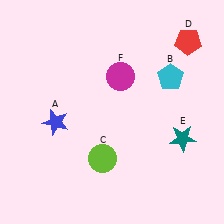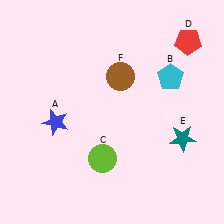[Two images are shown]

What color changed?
The circle (F) changed from magenta in Image 1 to brown in Image 2.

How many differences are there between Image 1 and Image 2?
There is 1 difference between the two images.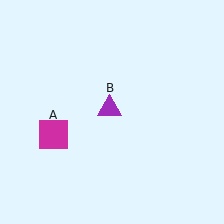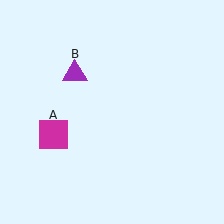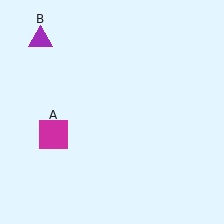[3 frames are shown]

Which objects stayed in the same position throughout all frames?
Magenta square (object A) remained stationary.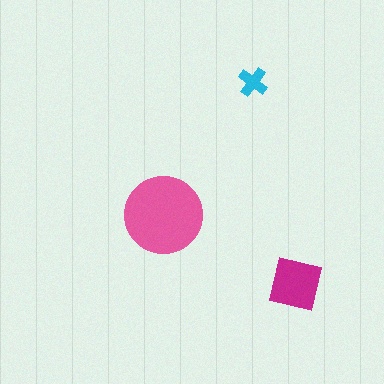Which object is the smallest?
The cyan cross.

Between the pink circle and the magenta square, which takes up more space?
The pink circle.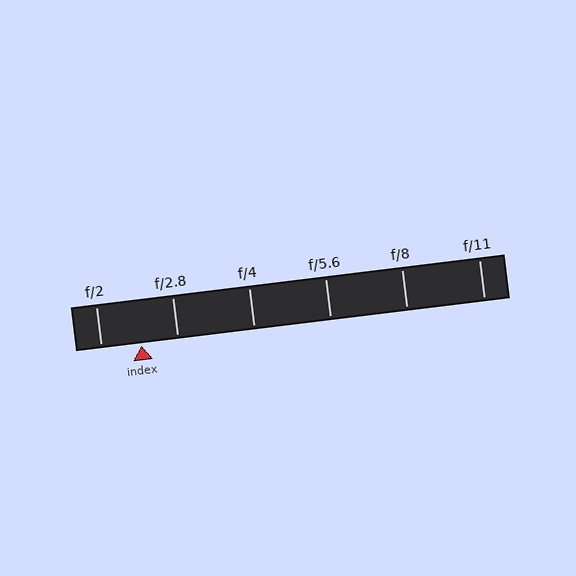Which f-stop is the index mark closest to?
The index mark is closest to f/2.8.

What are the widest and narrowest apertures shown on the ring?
The widest aperture shown is f/2 and the narrowest is f/11.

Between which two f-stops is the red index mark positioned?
The index mark is between f/2 and f/2.8.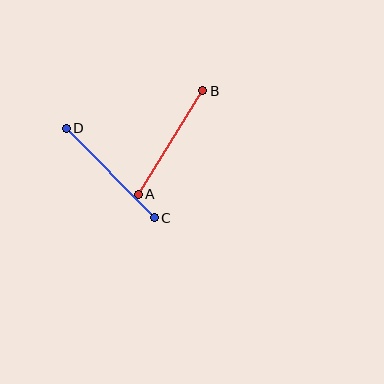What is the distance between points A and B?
The distance is approximately 122 pixels.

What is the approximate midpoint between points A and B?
The midpoint is at approximately (170, 143) pixels.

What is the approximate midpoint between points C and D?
The midpoint is at approximately (110, 173) pixels.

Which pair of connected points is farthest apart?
Points C and D are farthest apart.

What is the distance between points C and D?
The distance is approximately 125 pixels.